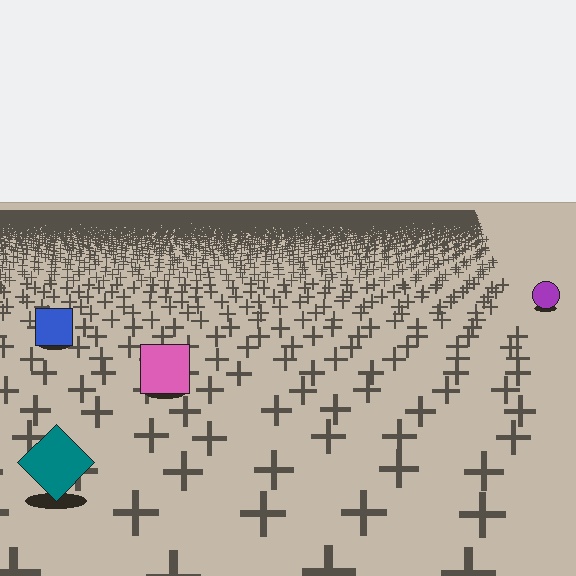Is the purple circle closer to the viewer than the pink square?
No. The pink square is closer — you can tell from the texture gradient: the ground texture is coarser near it.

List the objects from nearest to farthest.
From nearest to farthest: the teal diamond, the pink square, the blue square, the purple circle.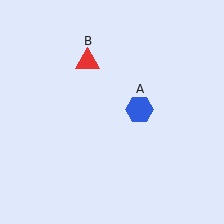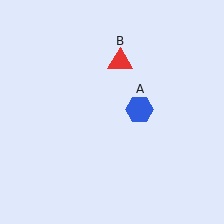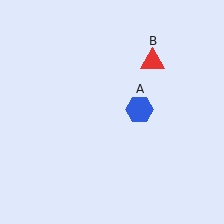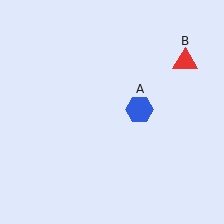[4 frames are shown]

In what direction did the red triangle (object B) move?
The red triangle (object B) moved right.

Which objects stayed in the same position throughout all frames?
Blue hexagon (object A) remained stationary.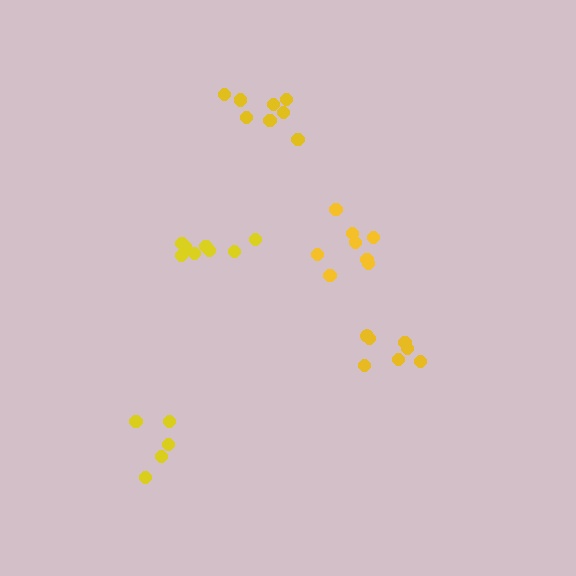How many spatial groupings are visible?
There are 5 spatial groupings.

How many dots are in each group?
Group 1: 7 dots, Group 2: 8 dots, Group 3: 5 dots, Group 4: 8 dots, Group 5: 8 dots (36 total).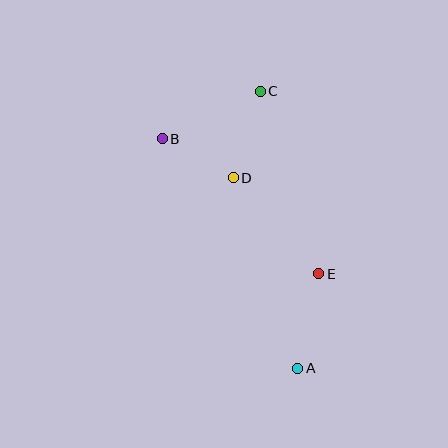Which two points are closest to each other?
Points B and D are closest to each other.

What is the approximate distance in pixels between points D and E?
The distance between D and E is approximately 129 pixels.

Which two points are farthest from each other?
Points A and C are farthest from each other.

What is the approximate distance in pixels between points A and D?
The distance between A and D is approximately 202 pixels.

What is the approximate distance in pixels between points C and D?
The distance between C and D is approximately 91 pixels.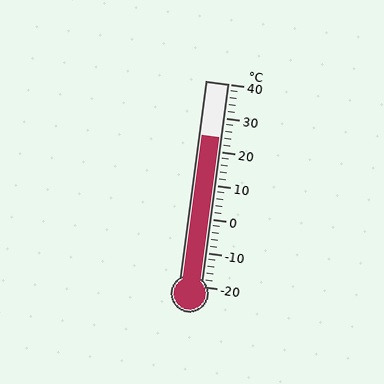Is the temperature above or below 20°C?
The temperature is above 20°C.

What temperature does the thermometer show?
The thermometer shows approximately 24°C.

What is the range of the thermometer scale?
The thermometer scale ranges from -20°C to 40°C.